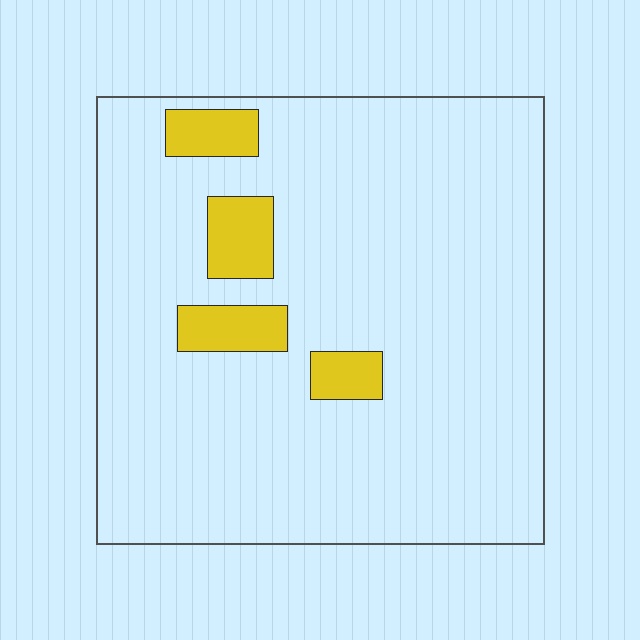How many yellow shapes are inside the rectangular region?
4.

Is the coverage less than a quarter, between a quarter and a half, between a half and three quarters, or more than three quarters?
Less than a quarter.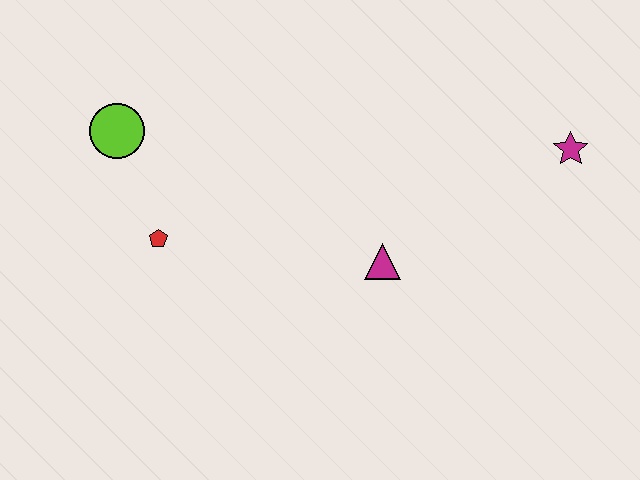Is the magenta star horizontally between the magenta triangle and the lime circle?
No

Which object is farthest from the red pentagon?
The magenta star is farthest from the red pentagon.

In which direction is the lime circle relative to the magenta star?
The lime circle is to the left of the magenta star.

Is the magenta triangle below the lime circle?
Yes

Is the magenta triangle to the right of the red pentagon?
Yes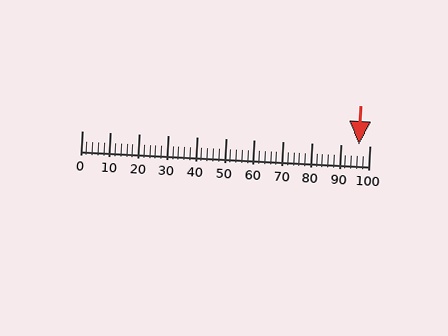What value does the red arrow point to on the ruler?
The red arrow points to approximately 96.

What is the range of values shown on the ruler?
The ruler shows values from 0 to 100.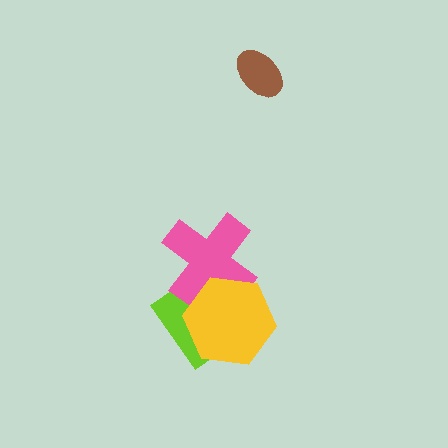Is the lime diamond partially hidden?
Yes, it is partially covered by another shape.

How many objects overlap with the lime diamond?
2 objects overlap with the lime diamond.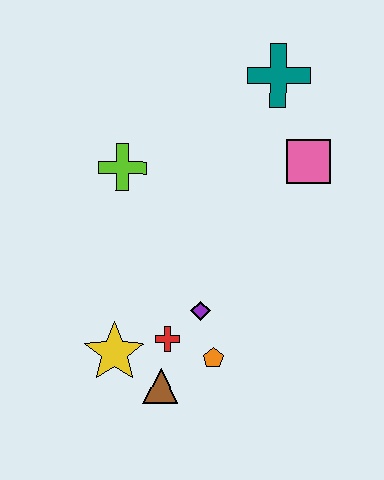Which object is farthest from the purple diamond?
The teal cross is farthest from the purple diamond.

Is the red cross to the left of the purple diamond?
Yes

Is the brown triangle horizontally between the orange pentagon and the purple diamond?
No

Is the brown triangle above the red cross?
No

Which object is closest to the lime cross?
The purple diamond is closest to the lime cross.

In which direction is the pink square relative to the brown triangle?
The pink square is above the brown triangle.